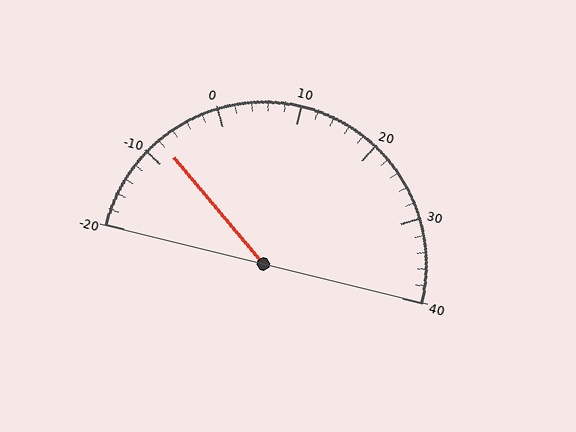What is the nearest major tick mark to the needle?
The nearest major tick mark is -10.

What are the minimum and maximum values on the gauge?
The gauge ranges from -20 to 40.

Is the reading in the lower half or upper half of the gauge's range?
The reading is in the lower half of the range (-20 to 40).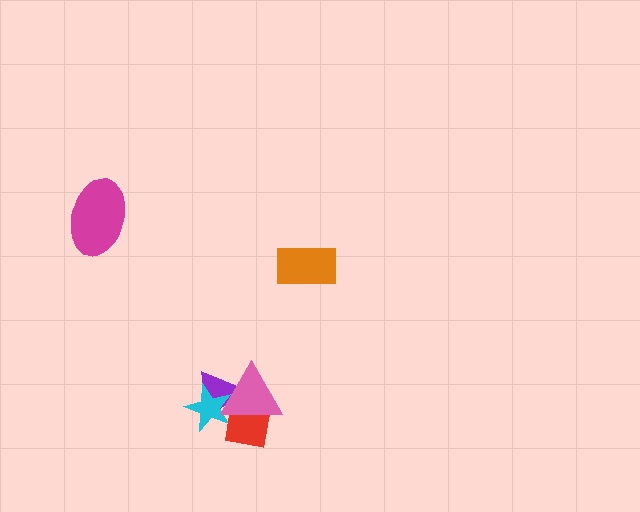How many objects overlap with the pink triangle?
3 objects overlap with the pink triangle.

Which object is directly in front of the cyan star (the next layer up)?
The red square is directly in front of the cyan star.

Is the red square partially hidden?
Yes, it is partially covered by another shape.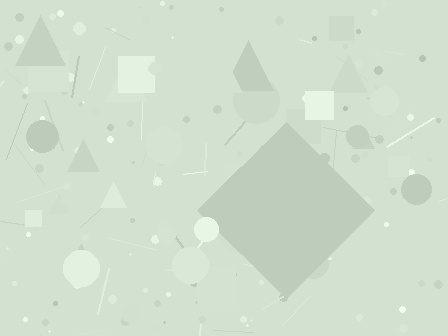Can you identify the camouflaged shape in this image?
The camouflaged shape is a diamond.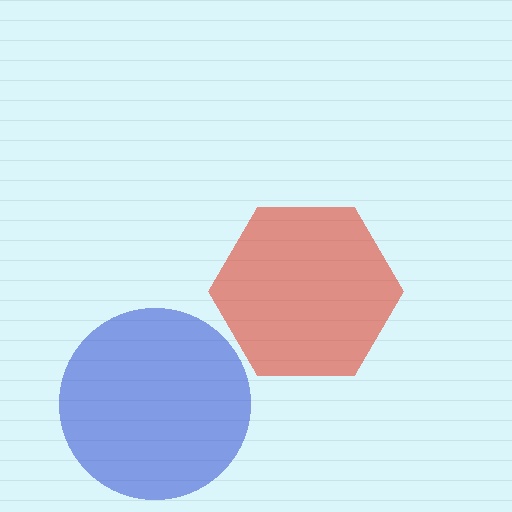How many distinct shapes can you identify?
There are 2 distinct shapes: a red hexagon, a blue circle.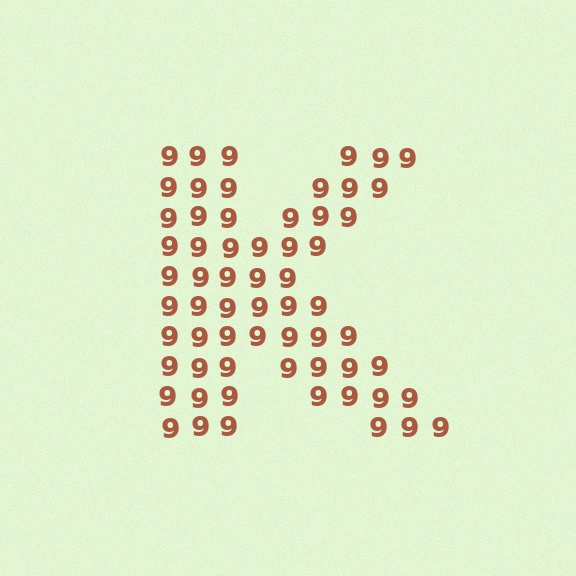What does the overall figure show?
The overall figure shows the letter K.